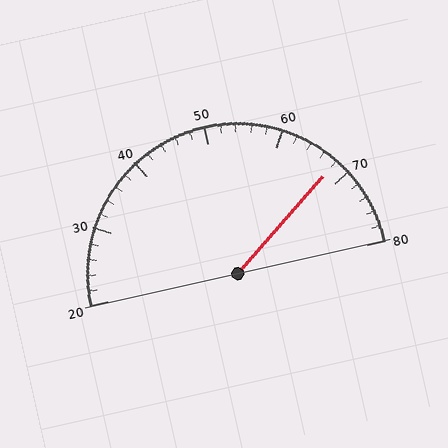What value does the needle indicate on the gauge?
The needle indicates approximately 68.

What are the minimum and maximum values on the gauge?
The gauge ranges from 20 to 80.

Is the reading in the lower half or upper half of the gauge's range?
The reading is in the upper half of the range (20 to 80).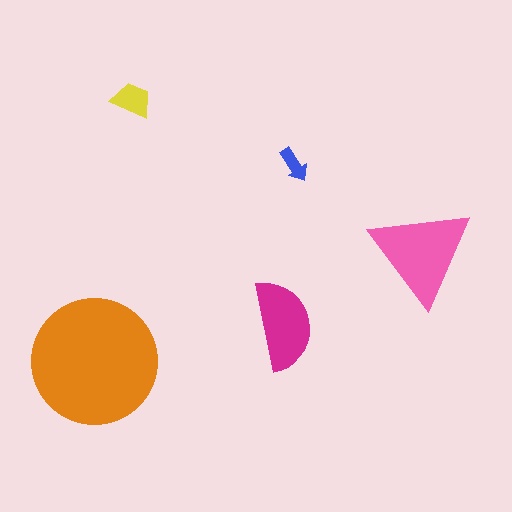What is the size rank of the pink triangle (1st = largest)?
2nd.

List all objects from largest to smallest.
The orange circle, the pink triangle, the magenta semicircle, the yellow trapezoid, the blue arrow.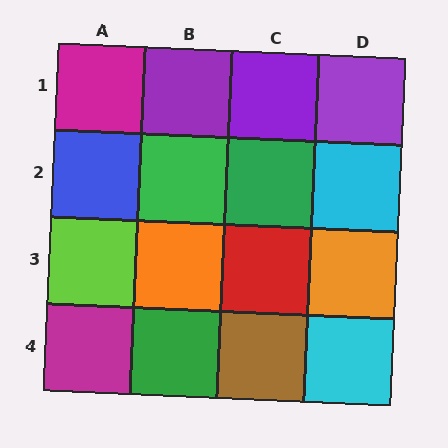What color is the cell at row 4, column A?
Magenta.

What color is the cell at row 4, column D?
Cyan.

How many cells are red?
1 cell is red.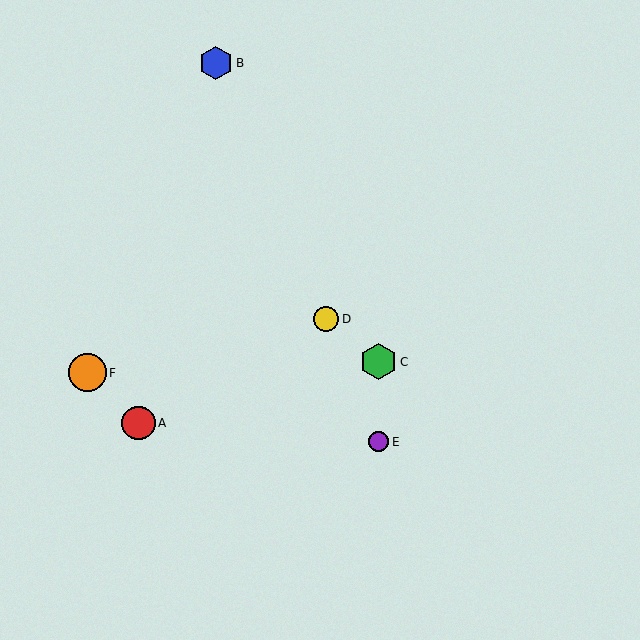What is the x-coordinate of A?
Object A is at x≈138.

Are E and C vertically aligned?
Yes, both are at x≈379.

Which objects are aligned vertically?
Objects C, E are aligned vertically.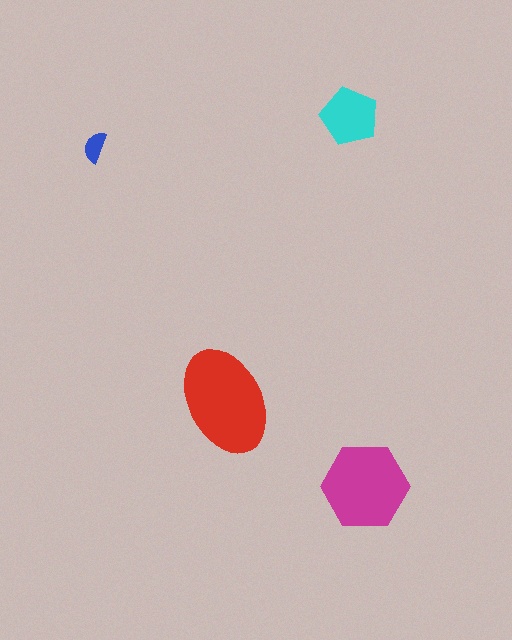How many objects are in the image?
There are 4 objects in the image.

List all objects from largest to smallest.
The red ellipse, the magenta hexagon, the cyan pentagon, the blue semicircle.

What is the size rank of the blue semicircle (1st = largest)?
4th.